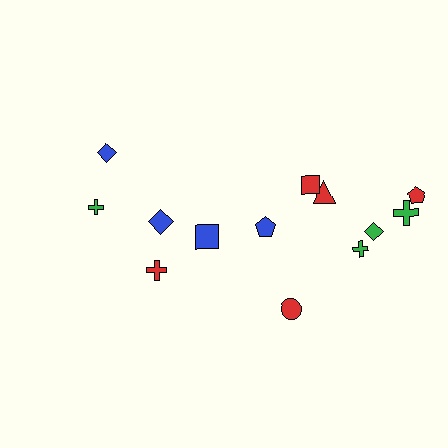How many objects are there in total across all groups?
There are 13 objects.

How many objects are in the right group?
There are 8 objects.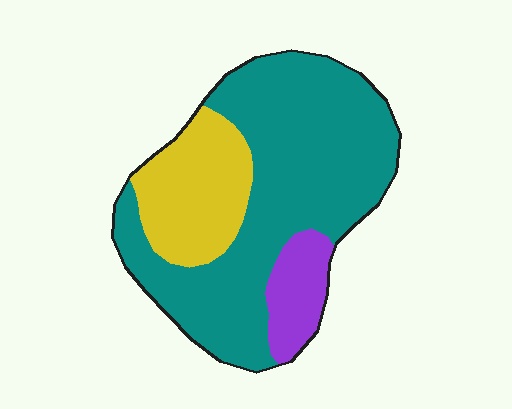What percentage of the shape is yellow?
Yellow takes up less than a quarter of the shape.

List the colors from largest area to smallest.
From largest to smallest: teal, yellow, purple.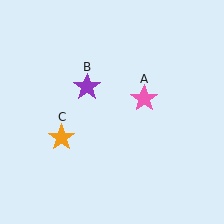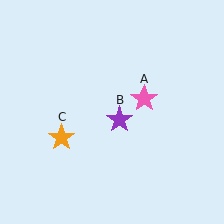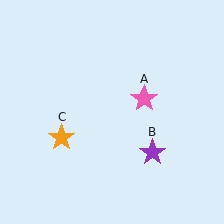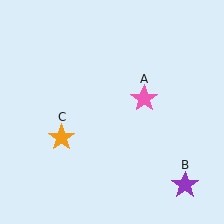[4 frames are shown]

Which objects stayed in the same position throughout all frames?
Pink star (object A) and orange star (object C) remained stationary.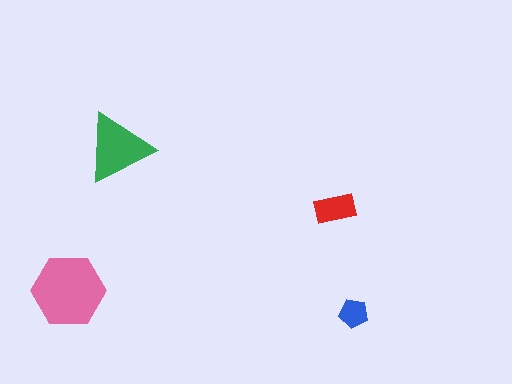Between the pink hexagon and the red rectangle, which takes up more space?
The pink hexagon.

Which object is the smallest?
The blue pentagon.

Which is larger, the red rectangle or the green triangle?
The green triangle.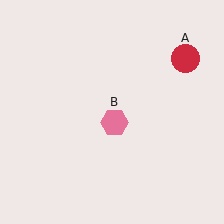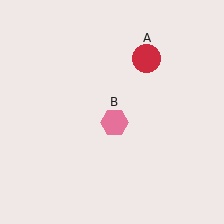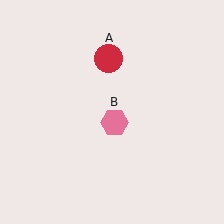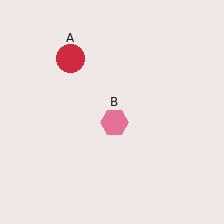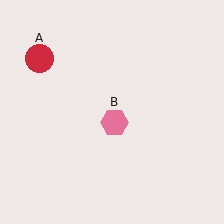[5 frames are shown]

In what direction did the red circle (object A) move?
The red circle (object A) moved left.